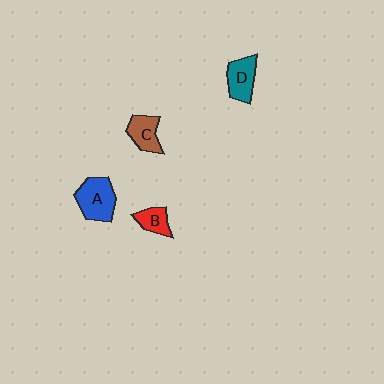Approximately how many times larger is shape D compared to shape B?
Approximately 1.5 times.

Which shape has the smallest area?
Shape B (red).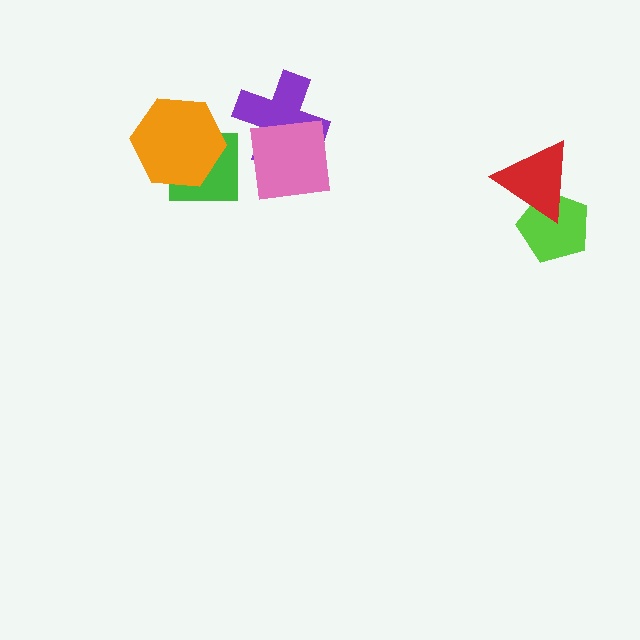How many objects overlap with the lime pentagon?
1 object overlaps with the lime pentagon.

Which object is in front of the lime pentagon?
The red triangle is in front of the lime pentagon.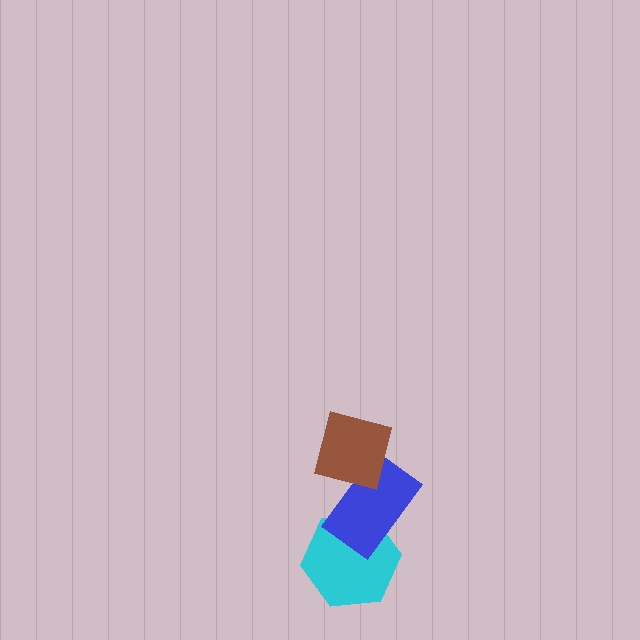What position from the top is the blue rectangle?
The blue rectangle is 2nd from the top.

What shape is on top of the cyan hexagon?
The blue rectangle is on top of the cyan hexagon.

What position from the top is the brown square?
The brown square is 1st from the top.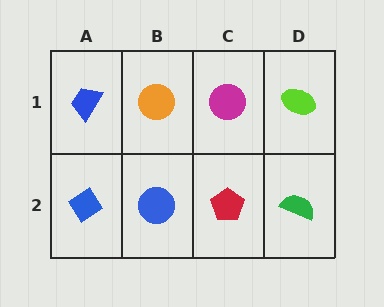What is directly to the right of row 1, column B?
A magenta circle.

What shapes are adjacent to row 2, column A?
A blue trapezoid (row 1, column A), a blue circle (row 2, column B).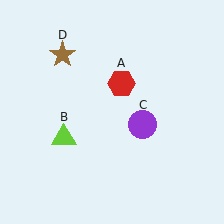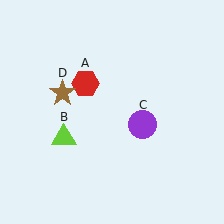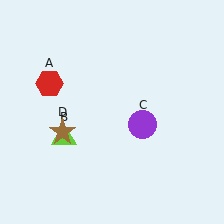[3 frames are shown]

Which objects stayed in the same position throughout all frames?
Lime triangle (object B) and purple circle (object C) remained stationary.